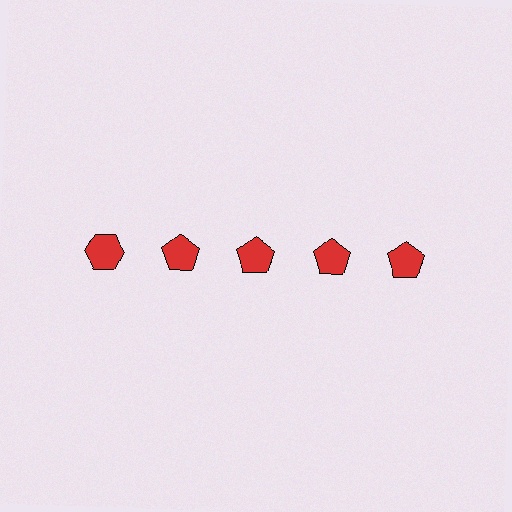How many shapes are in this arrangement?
There are 5 shapes arranged in a grid pattern.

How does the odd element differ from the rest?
It has a different shape: hexagon instead of pentagon.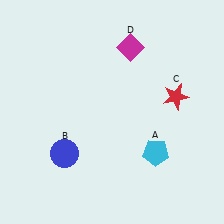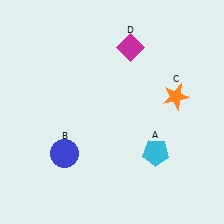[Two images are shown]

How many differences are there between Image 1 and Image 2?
There is 1 difference between the two images.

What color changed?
The star (C) changed from red in Image 1 to orange in Image 2.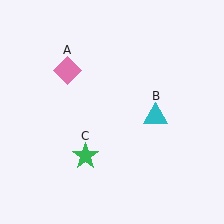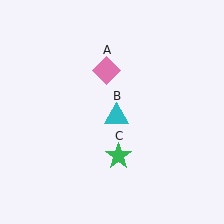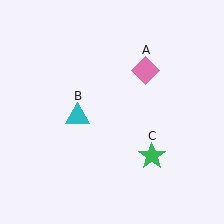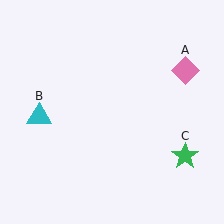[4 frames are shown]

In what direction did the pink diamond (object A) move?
The pink diamond (object A) moved right.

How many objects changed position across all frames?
3 objects changed position: pink diamond (object A), cyan triangle (object B), green star (object C).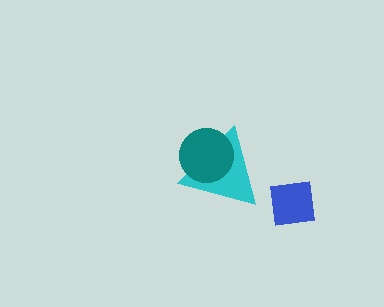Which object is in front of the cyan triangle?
The teal circle is in front of the cyan triangle.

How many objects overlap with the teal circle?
1 object overlaps with the teal circle.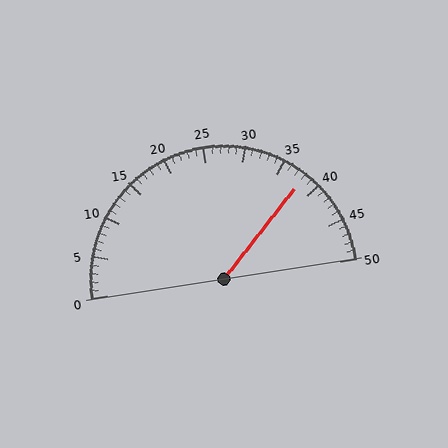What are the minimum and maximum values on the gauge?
The gauge ranges from 0 to 50.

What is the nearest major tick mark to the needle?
The nearest major tick mark is 40.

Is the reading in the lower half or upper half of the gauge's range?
The reading is in the upper half of the range (0 to 50).